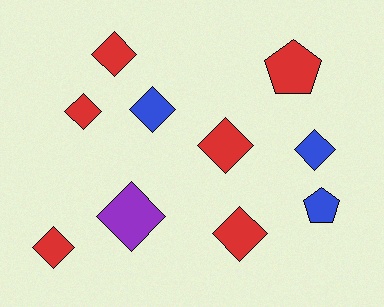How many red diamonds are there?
There are 5 red diamonds.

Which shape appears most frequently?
Diamond, with 8 objects.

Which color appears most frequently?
Red, with 6 objects.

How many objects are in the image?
There are 10 objects.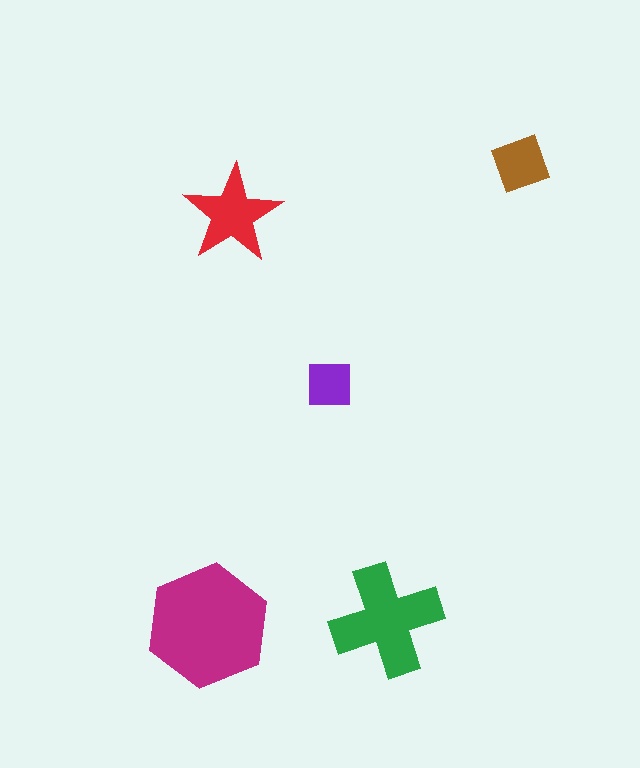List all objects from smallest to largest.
The purple square, the brown diamond, the red star, the green cross, the magenta hexagon.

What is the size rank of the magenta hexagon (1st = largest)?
1st.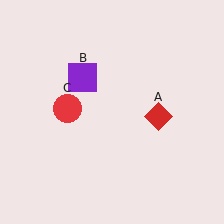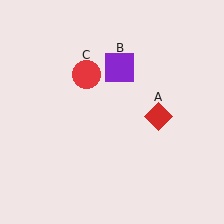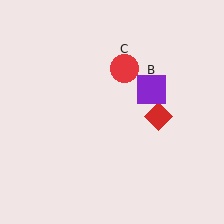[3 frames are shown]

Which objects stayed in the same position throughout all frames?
Red diamond (object A) remained stationary.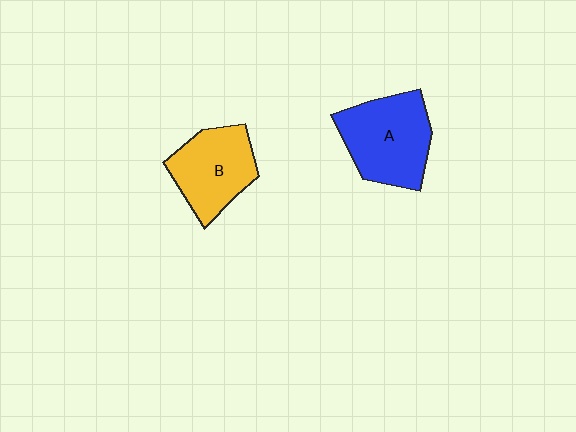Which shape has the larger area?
Shape A (blue).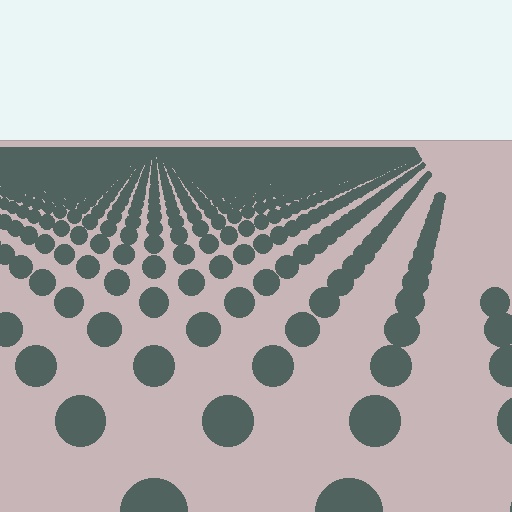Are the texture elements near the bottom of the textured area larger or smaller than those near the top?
Larger. Near the bottom, elements are closer to the viewer and appear at a bigger on-screen size.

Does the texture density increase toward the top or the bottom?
Density increases toward the top.